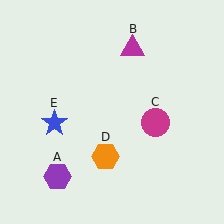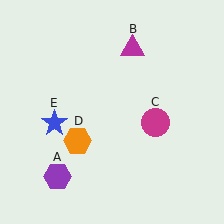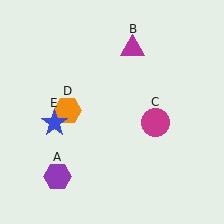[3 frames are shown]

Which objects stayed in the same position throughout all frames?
Purple hexagon (object A) and magenta triangle (object B) and magenta circle (object C) and blue star (object E) remained stationary.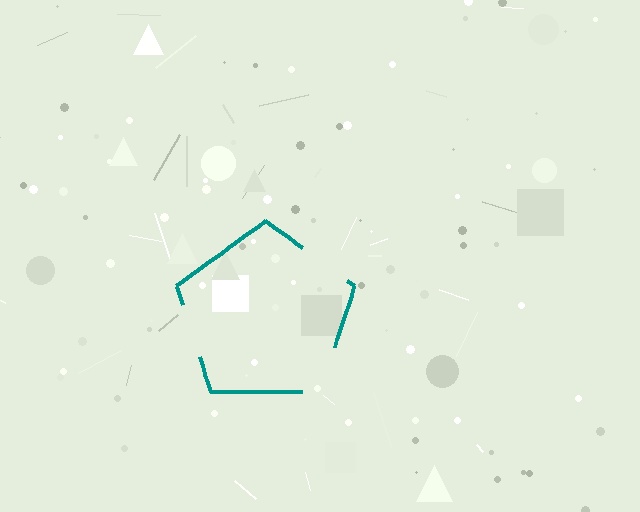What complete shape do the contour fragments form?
The contour fragments form a pentagon.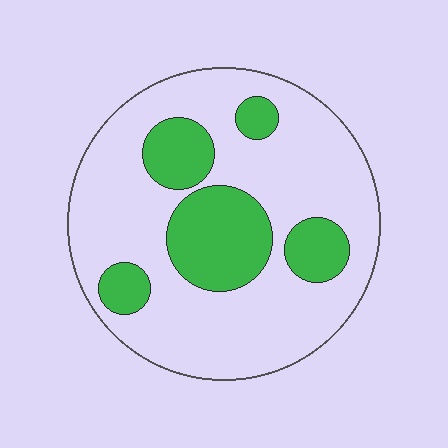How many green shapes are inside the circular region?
5.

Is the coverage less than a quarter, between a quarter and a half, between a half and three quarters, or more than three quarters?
Between a quarter and a half.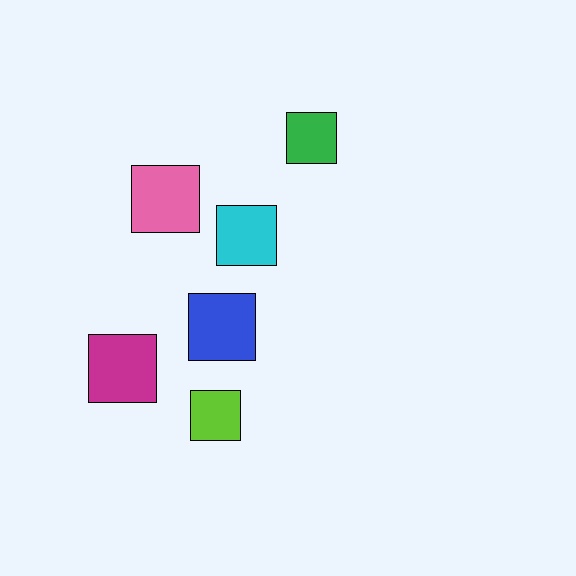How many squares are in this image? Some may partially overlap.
There are 6 squares.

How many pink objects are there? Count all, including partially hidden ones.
There is 1 pink object.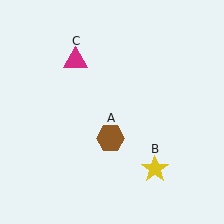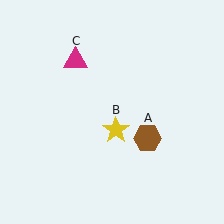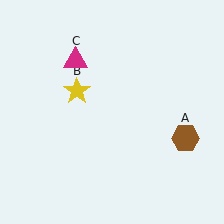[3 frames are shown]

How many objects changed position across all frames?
2 objects changed position: brown hexagon (object A), yellow star (object B).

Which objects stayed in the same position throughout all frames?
Magenta triangle (object C) remained stationary.